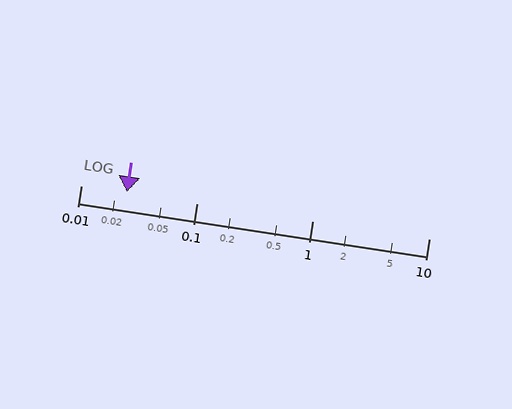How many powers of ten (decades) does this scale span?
The scale spans 3 decades, from 0.01 to 10.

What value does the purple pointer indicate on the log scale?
The pointer indicates approximately 0.025.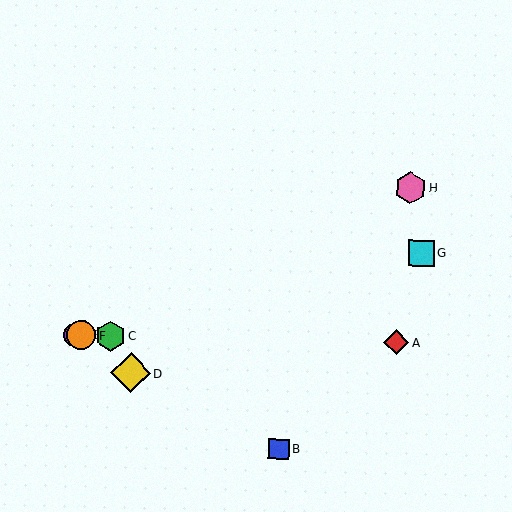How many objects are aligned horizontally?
4 objects (A, C, E, F) are aligned horizontally.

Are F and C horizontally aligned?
Yes, both are at y≈335.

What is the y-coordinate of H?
Object H is at y≈188.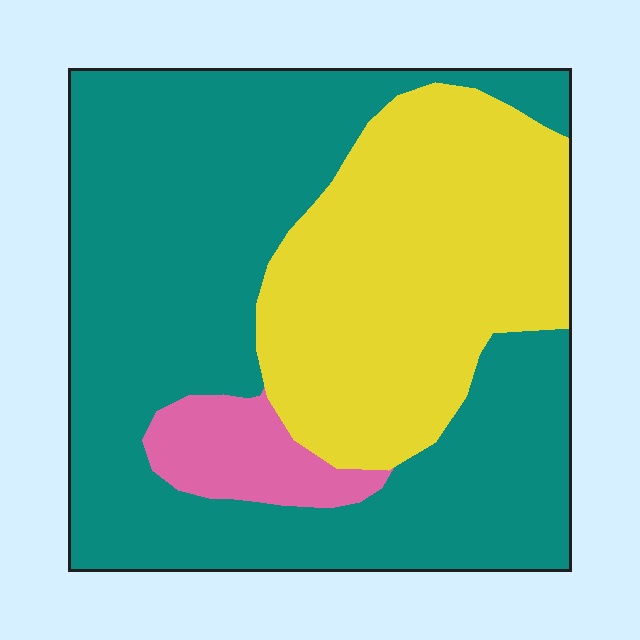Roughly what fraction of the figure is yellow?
Yellow covers around 35% of the figure.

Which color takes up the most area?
Teal, at roughly 60%.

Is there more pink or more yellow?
Yellow.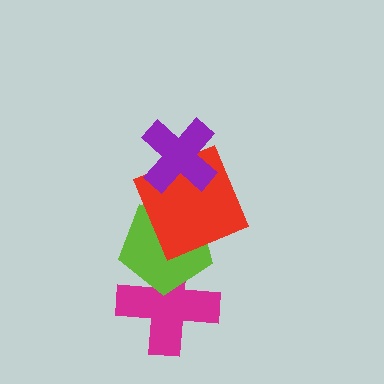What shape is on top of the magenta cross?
The lime pentagon is on top of the magenta cross.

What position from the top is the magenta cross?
The magenta cross is 4th from the top.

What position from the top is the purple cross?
The purple cross is 1st from the top.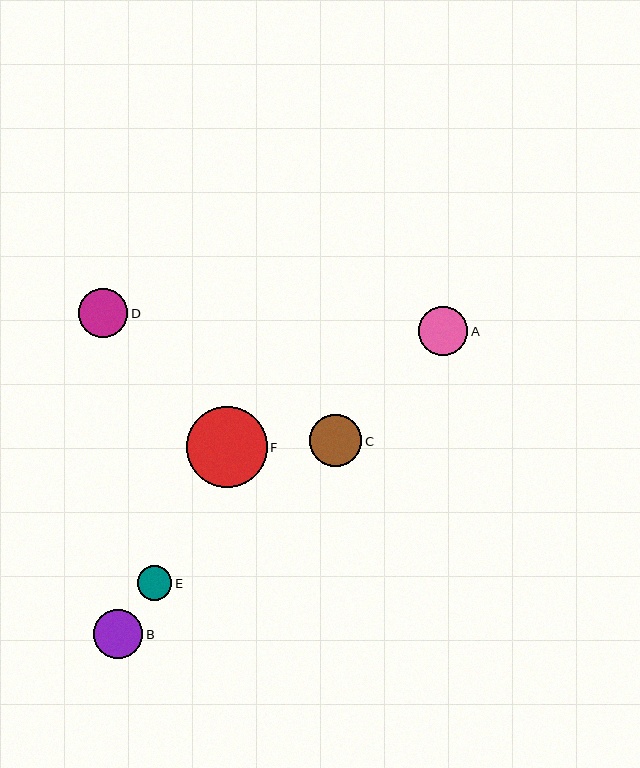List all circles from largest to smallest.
From largest to smallest: F, C, A, D, B, E.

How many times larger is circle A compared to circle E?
Circle A is approximately 1.4 times the size of circle E.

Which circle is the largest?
Circle F is the largest with a size of approximately 81 pixels.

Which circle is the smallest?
Circle E is the smallest with a size of approximately 35 pixels.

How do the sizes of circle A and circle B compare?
Circle A and circle B are approximately the same size.